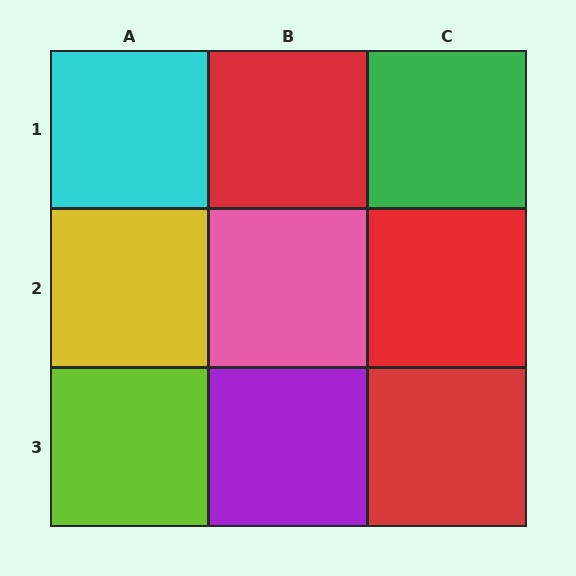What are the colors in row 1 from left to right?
Cyan, red, green.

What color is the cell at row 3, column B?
Purple.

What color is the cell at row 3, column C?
Red.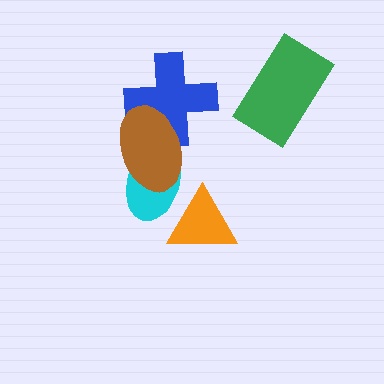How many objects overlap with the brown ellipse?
2 objects overlap with the brown ellipse.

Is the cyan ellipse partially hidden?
Yes, it is partially covered by another shape.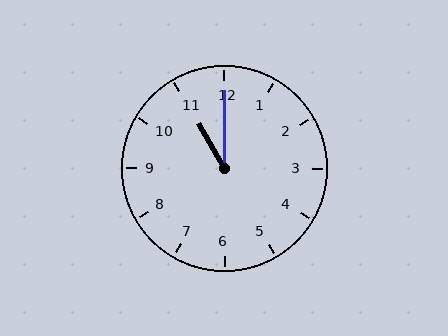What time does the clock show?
11:00.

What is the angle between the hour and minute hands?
Approximately 30 degrees.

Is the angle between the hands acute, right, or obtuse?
It is acute.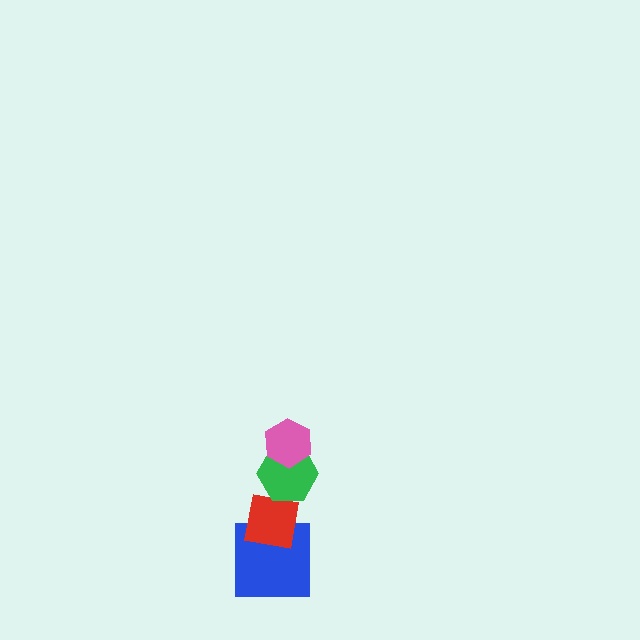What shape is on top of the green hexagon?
The pink hexagon is on top of the green hexagon.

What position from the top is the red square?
The red square is 3rd from the top.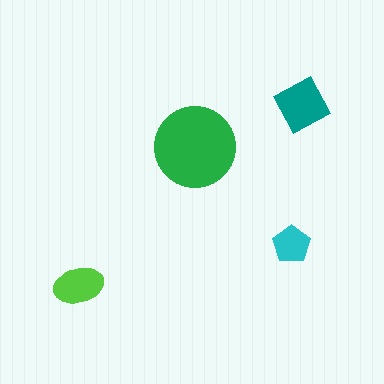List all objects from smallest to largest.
The cyan pentagon, the lime ellipse, the teal diamond, the green circle.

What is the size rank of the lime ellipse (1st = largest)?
3rd.